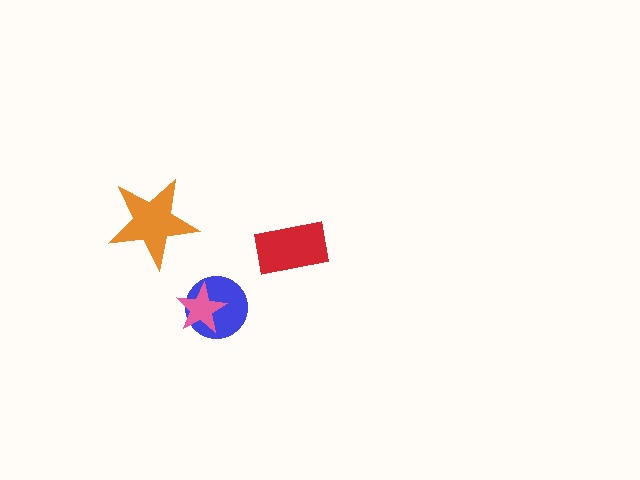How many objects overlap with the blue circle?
1 object overlaps with the blue circle.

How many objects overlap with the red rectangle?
0 objects overlap with the red rectangle.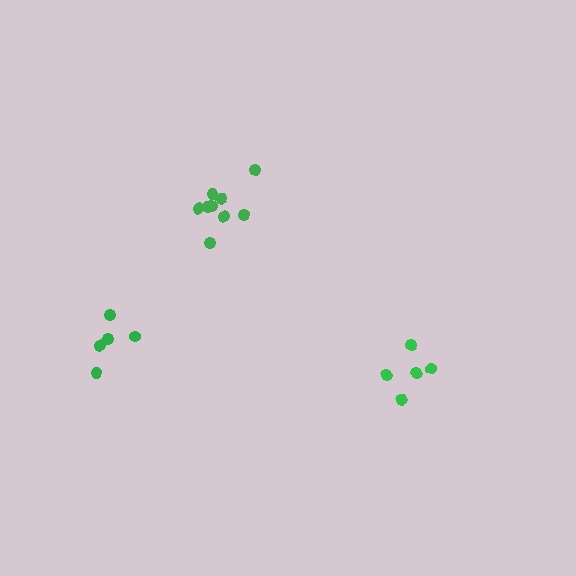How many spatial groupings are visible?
There are 3 spatial groupings.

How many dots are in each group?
Group 1: 5 dots, Group 2: 9 dots, Group 3: 5 dots (19 total).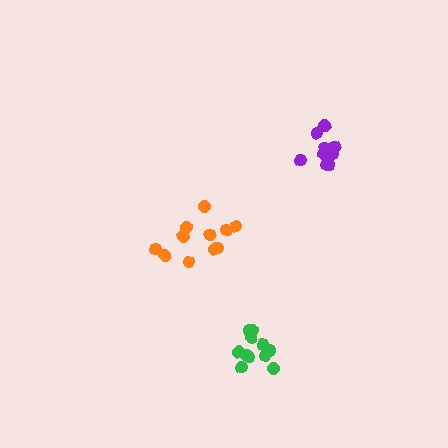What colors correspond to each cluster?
The clusters are colored: orange, green, purple.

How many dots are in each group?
Group 1: 11 dots, Group 2: 11 dots, Group 3: 11 dots (33 total).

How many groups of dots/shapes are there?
There are 3 groups.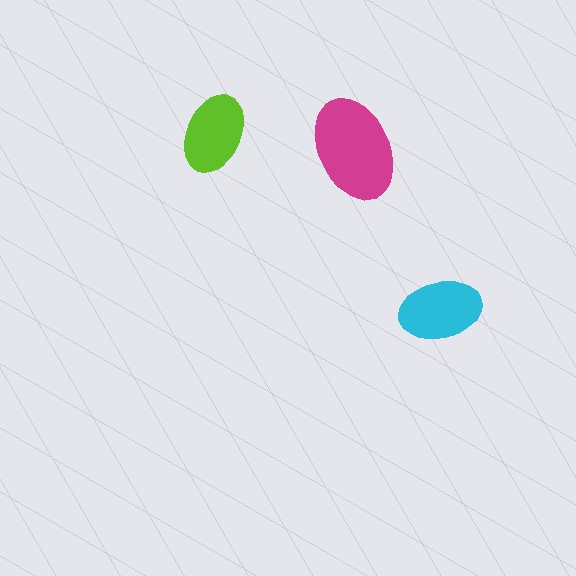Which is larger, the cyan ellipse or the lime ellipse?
The cyan one.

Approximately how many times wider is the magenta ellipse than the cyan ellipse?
About 1.5 times wider.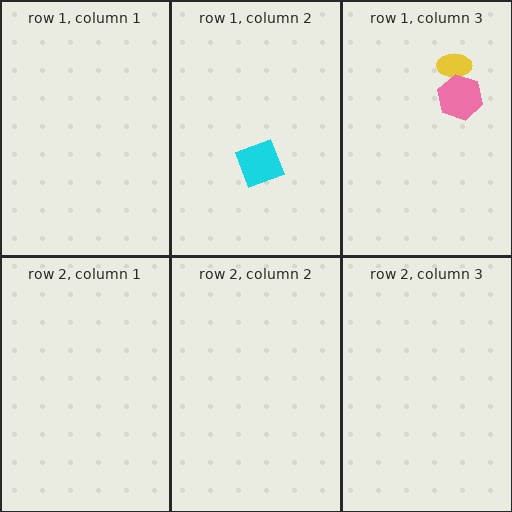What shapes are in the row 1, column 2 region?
The cyan diamond.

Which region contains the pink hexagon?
The row 1, column 3 region.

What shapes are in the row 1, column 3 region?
The yellow ellipse, the pink hexagon.